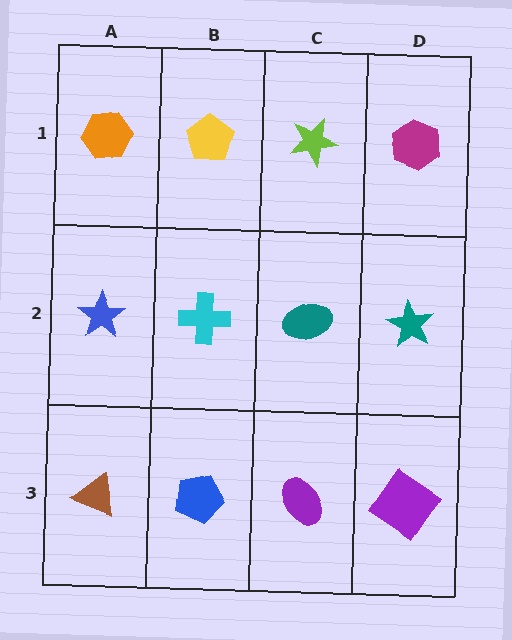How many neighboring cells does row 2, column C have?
4.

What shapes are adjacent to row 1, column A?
A blue star (row 2, column A), a yellow pentagon (row 1, column B).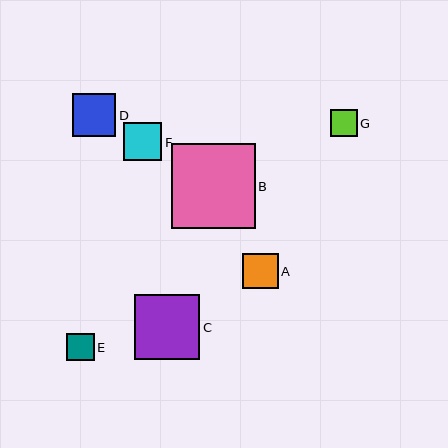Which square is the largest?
Square B is the largest with a size of approximately 84 pixels.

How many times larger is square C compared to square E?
Square C is approximately 2.4 times the size of square E.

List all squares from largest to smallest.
From largest to smallest: B, C, D, F, A, E, G.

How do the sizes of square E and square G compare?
Square E and square G are approximately the same size.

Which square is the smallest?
Square G is the smallest with a size of approximately 27 pixels.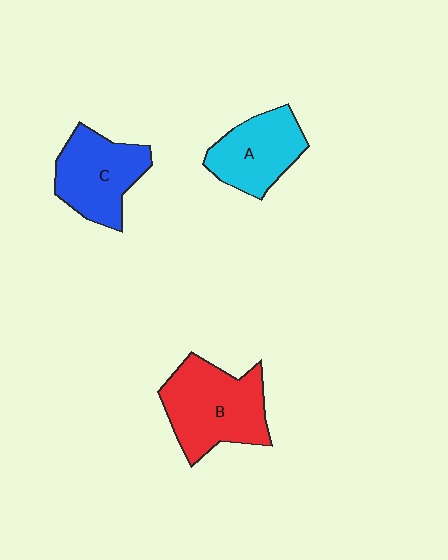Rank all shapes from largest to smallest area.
From largest to smallest: B (red), C (blue), A (cyan).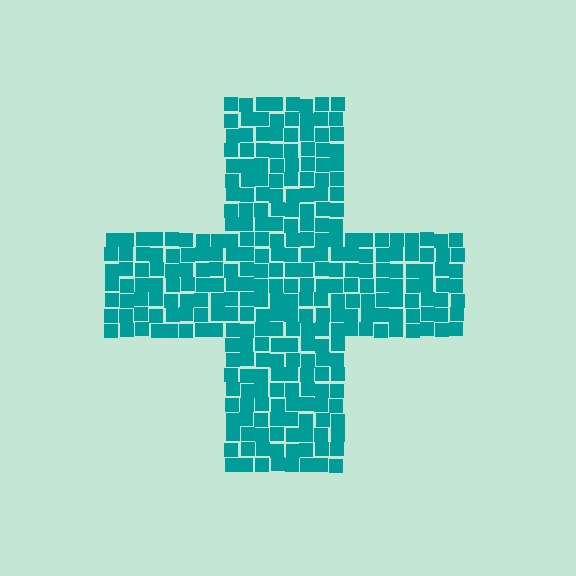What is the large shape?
The large shape is a cross.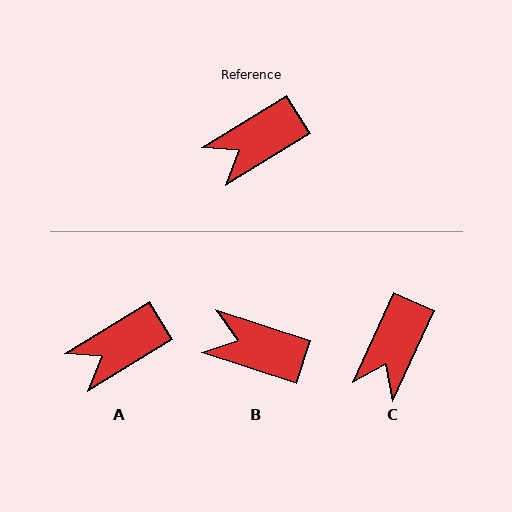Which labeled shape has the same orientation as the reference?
A.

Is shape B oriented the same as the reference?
No, it is off by about 49 degrees.